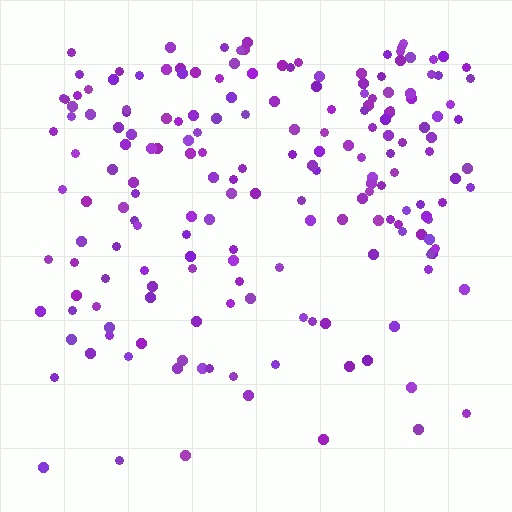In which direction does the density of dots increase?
From bottom to top, with the top side densest.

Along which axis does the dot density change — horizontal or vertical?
Vertical.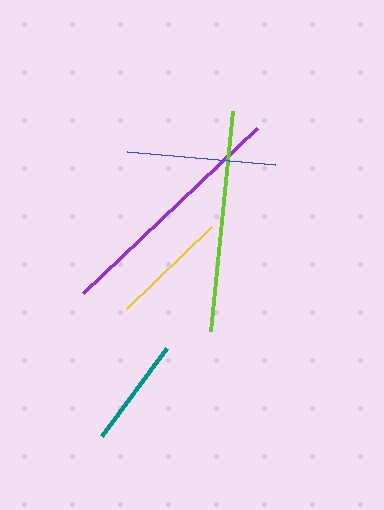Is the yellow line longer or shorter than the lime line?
The lime line is longer than the yellow line.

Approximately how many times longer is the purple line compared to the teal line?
The purple line is approximately 2.2 times the length of the teal line.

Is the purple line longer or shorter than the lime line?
The purple line is longer than the lime line.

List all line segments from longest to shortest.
From longest to shortest: purple, lime, blue, yellow, teal.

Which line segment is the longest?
The purple line is the longest at approximately 240 pixels.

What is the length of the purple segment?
The purple segment is approximately 240 pixels long.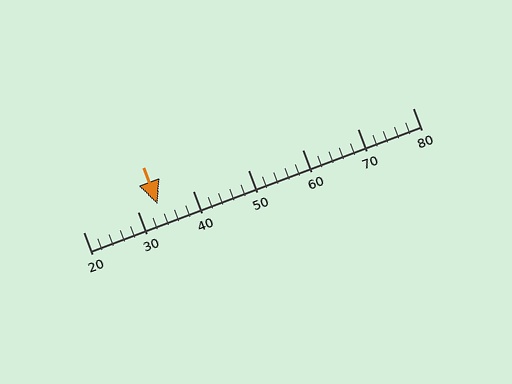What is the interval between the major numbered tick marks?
The major tick marks are spaced 10 units apart.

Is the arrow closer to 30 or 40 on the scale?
The arrow is closer to 30.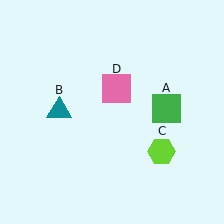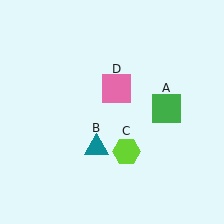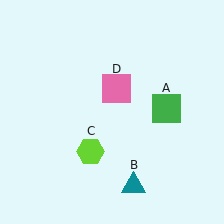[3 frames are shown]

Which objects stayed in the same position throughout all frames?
Green square (object A) and pink square (object D) remained stationary.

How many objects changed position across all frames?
2 objects changed position: teal triangle (object B), lime hexagon (object C).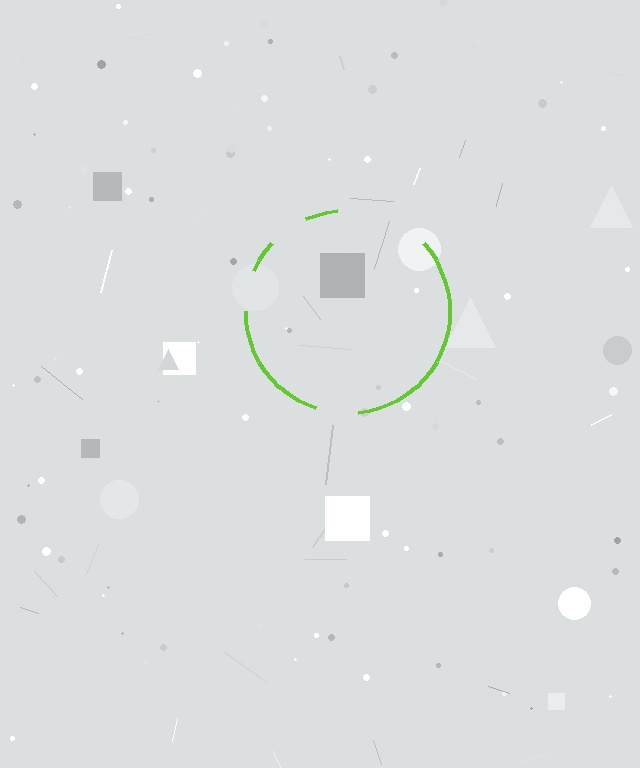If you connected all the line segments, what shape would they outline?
They would outline a circle.